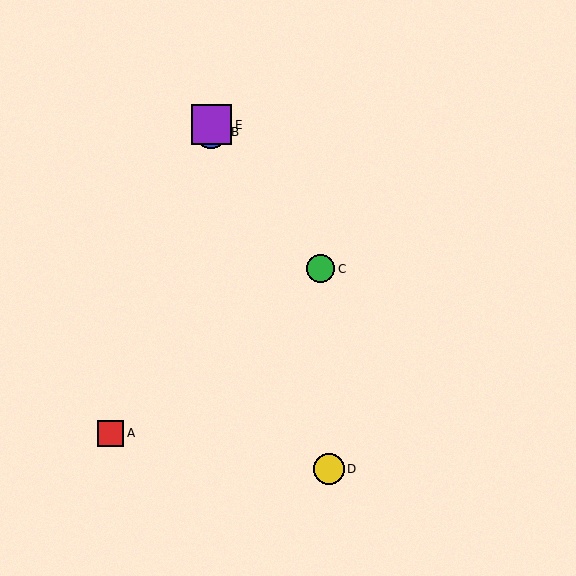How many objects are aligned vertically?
2 objects (B, E) are aligned vertically.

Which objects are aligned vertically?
Objects B, E are aligned vertically.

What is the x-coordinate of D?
Object D is at x≈329.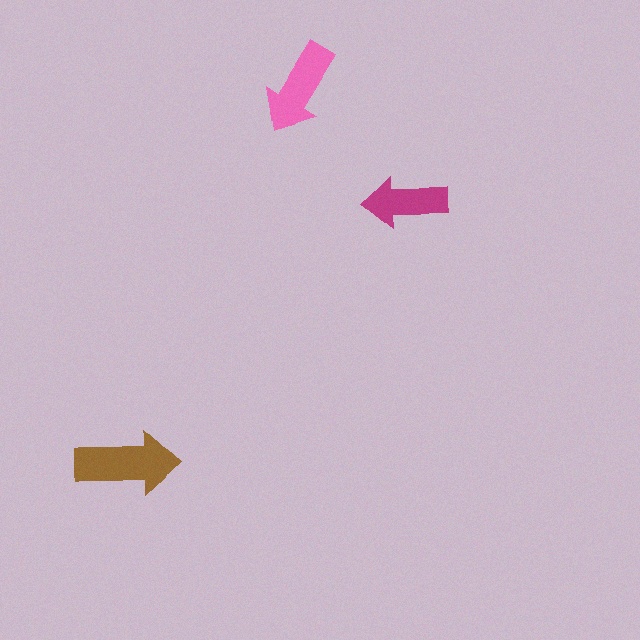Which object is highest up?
The pink arrow is topmost.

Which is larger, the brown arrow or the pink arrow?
The brown one.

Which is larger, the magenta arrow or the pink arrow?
The pink one.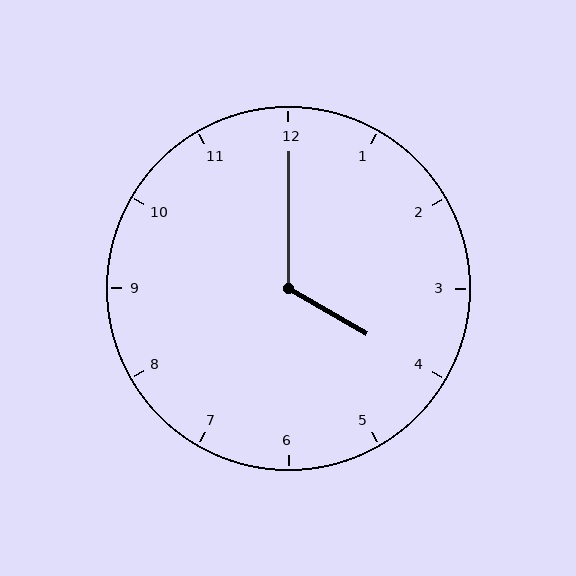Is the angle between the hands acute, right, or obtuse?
It is obtuse.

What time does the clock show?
4:00.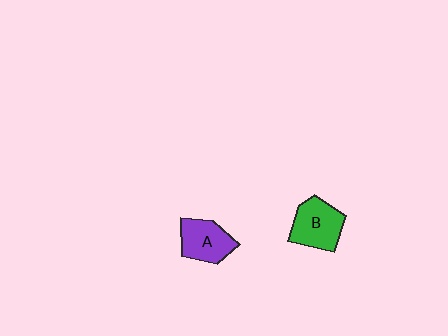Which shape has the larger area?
Shape B (green).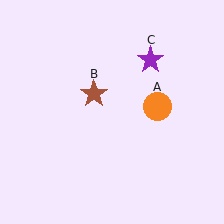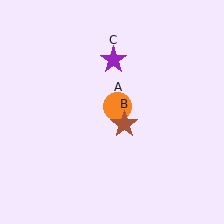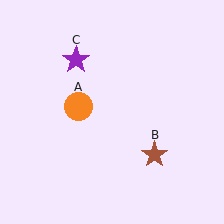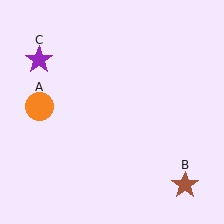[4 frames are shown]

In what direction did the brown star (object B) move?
The brown star (object B) moved down and to the right.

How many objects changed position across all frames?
3 objects changed position: orange circle (object A), brown star (object B), purple star (object C).